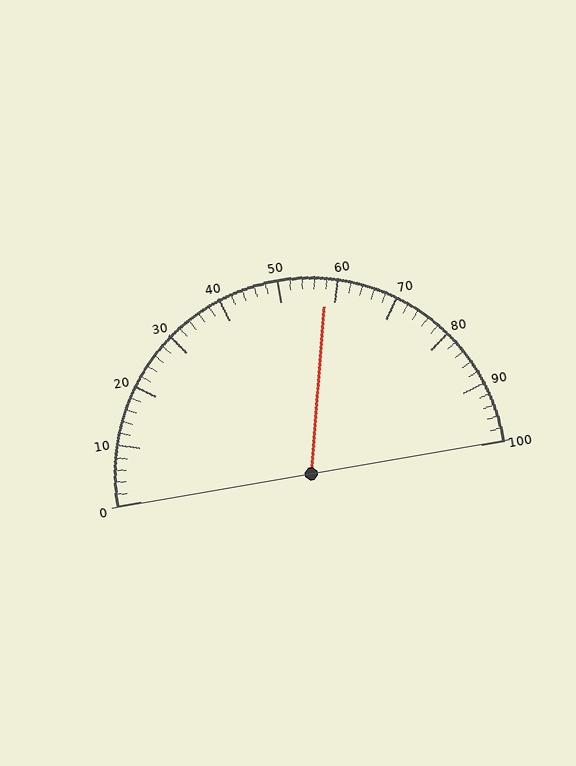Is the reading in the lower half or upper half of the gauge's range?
The reading is in the upper half of the range (0 to 100).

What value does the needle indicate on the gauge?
The needle indicates approximately 58.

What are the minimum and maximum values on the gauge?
The gauge ranges from 0 to 100.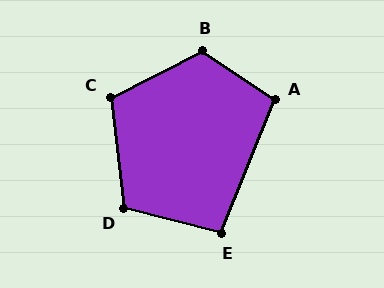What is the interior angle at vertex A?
Approximately 102 degrees (obtuse).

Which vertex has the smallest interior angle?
E, at approximately 98 degrees.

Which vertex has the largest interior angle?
B, at approximately 119 degrees.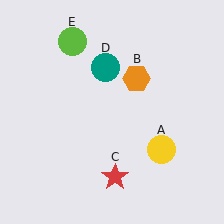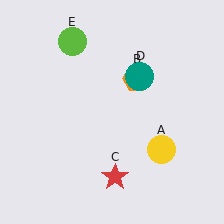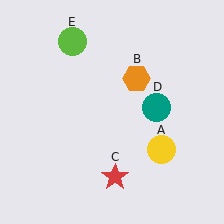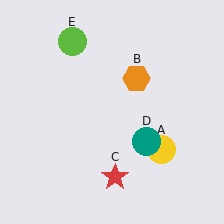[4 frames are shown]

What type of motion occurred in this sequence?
The teal circle (object D) rotated clockwise around the center of the scene.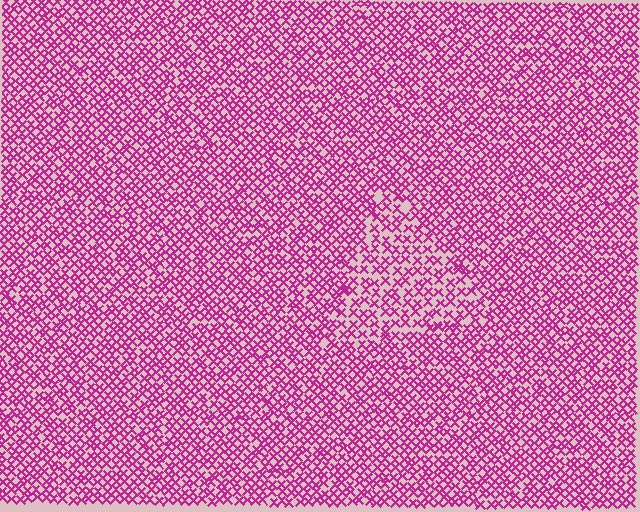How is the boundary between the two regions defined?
The boundary is defined by a change in element density (approximately 1.5x ratio). All elements are the same color, size, and shape.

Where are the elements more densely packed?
The elements are more densely packed outside the triangle boundary.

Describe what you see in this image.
The image contains small magenta elements arranged at two different densities. A triangle-shaped region is visible where the elements are less densely packed than the surrounding area.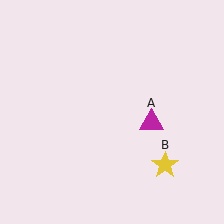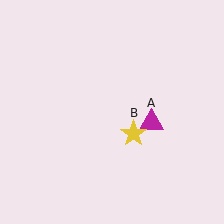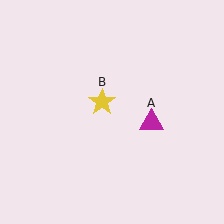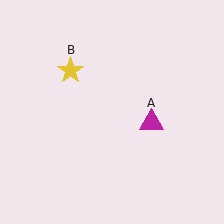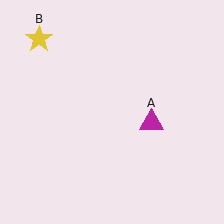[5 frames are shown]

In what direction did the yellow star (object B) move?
The yellow star (object B) moved up and to the left.